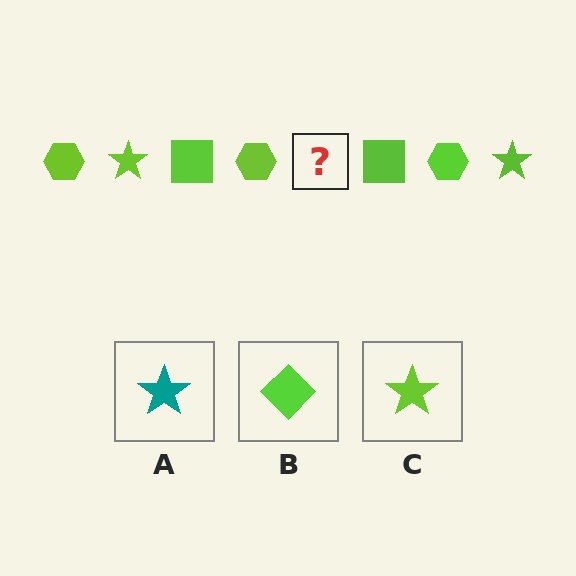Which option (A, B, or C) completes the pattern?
C.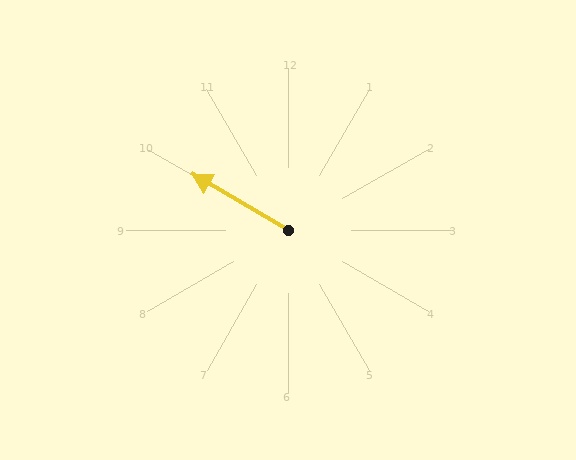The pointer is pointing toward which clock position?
Roughly 10 o'clock.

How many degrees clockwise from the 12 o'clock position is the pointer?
Approximately 300 degrees.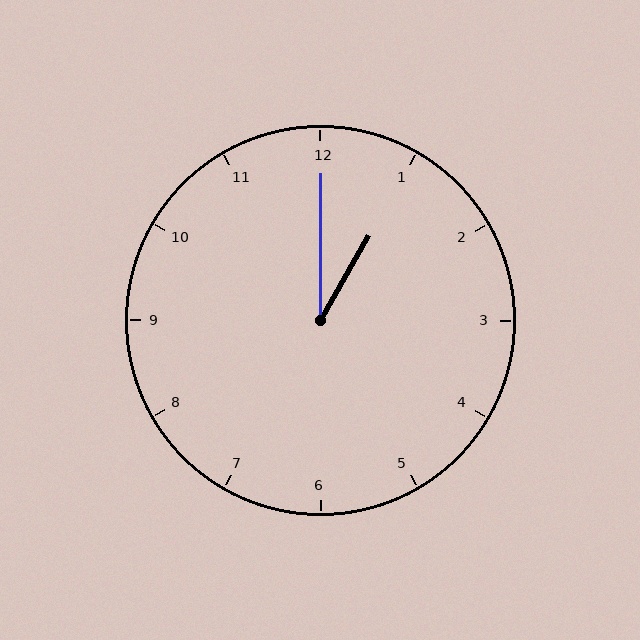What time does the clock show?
1:00.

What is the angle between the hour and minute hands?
Approximately 30 degrees.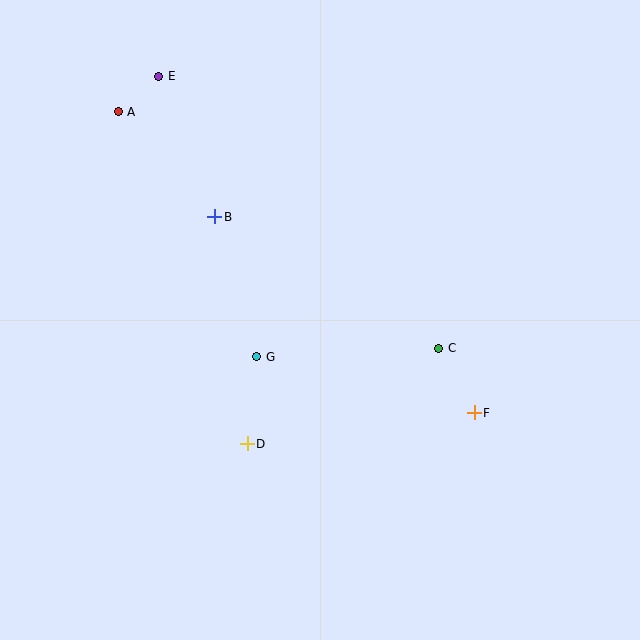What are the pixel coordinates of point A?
Point A is at (118, 112).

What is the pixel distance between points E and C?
The distance between E and C is 390 pixels.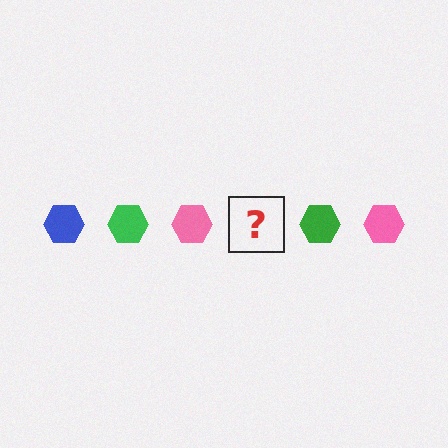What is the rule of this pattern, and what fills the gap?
The rule is that the pattern cycles through blue, green, pink hexagons. The gap should be filled with a blue hexagon.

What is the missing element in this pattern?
The missing element is a blue hexagon.